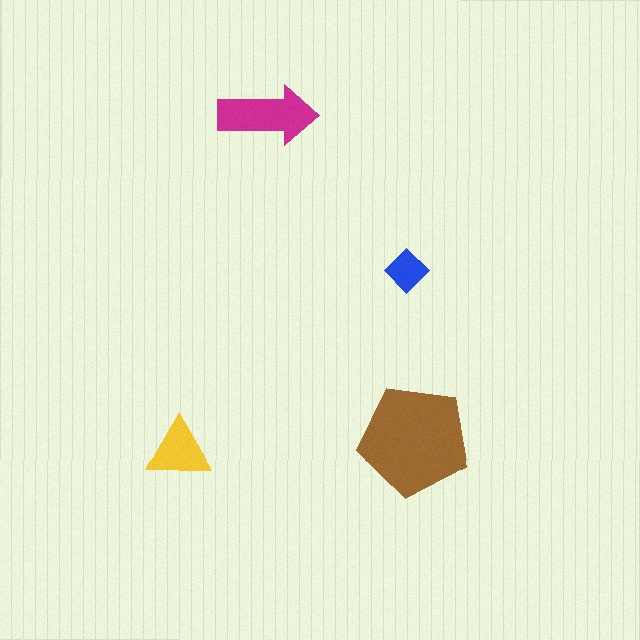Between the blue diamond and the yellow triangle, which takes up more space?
The yellow triangle.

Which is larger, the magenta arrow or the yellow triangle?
The magenta arrow.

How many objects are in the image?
There are 4 objects in the image.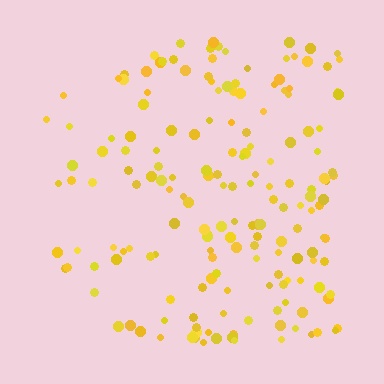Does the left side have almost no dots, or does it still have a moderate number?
Still a moderate number, just noticeably fewer than the right.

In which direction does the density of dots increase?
From left to right, with the right side densest.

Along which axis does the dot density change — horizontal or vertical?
Horizontal.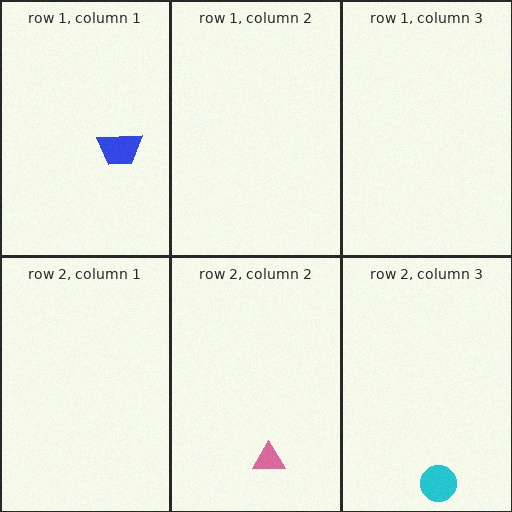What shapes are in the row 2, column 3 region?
The cyan circle.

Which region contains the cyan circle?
The row 2, column 3 region.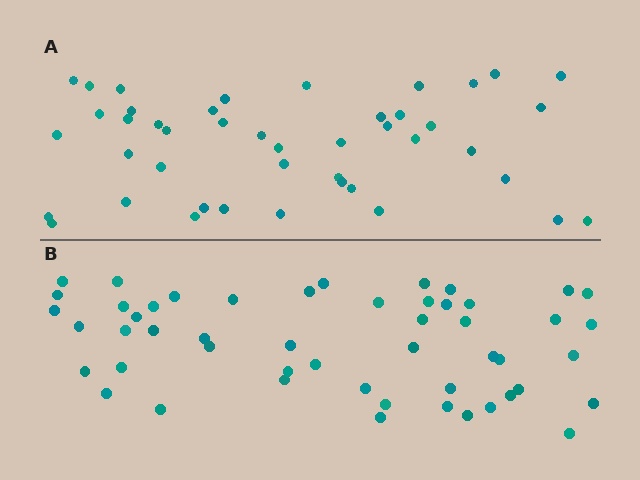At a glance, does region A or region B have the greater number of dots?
Region B (the bottom region) has more dots.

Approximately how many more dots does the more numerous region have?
Region B has roughly 8 or so more dots than region A.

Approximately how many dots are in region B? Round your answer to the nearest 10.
About 50 dots. (The exact count is 51, which rounds to 50.)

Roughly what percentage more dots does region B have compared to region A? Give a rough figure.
About 15% more.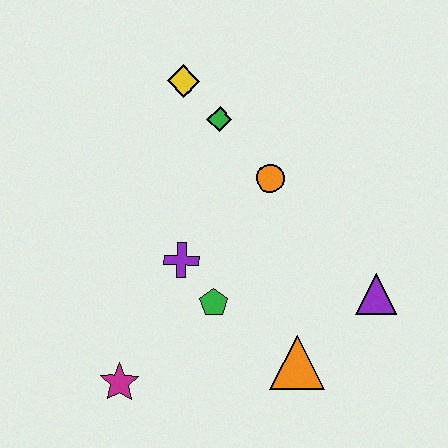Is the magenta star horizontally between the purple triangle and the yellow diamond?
No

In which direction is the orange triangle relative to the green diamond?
The orange triangle is below the green diamond.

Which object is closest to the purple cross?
The green pentagon is closest to the purple cross.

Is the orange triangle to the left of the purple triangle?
Yes